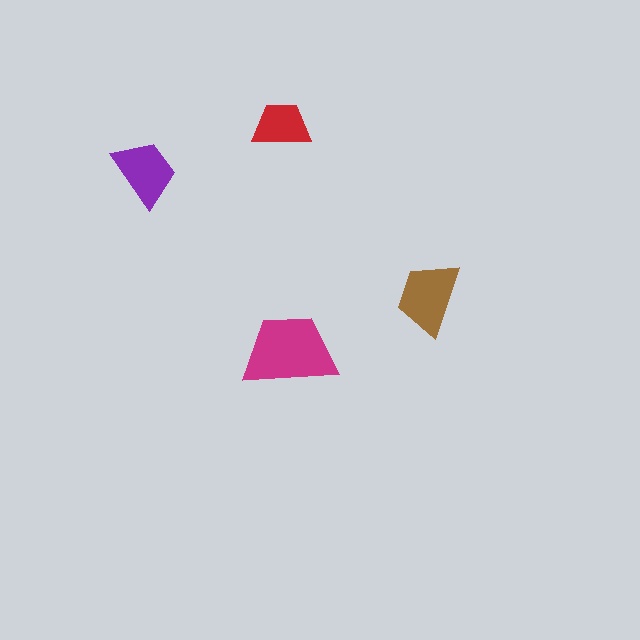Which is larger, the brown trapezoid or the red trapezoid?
The brown one.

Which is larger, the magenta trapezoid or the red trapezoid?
The magenta one.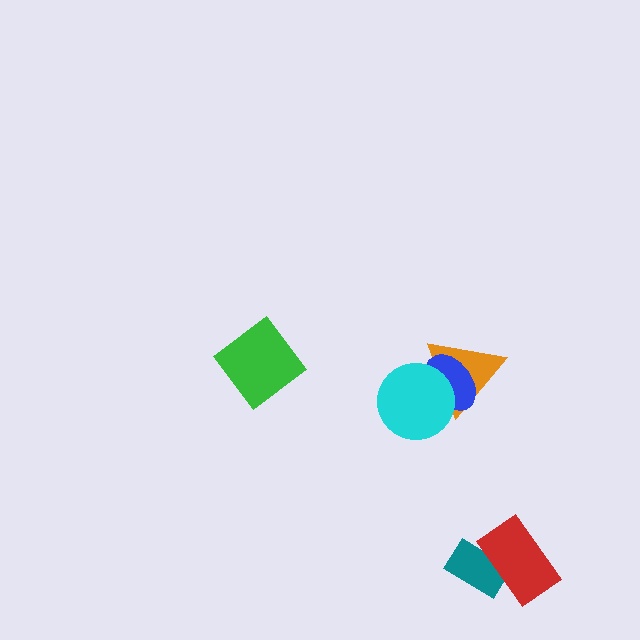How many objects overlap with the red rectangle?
1 object overlaps with the red rectangle.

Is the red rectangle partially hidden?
No, no other shape covers it.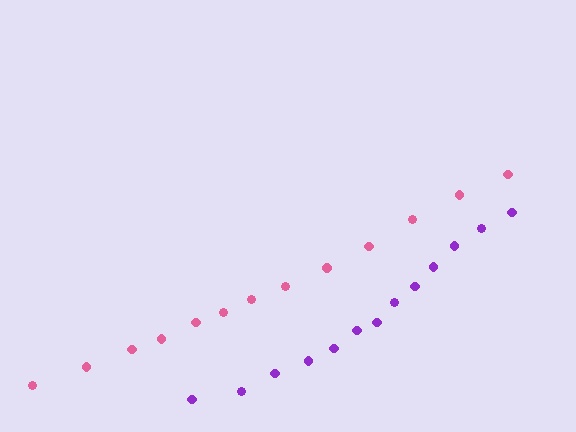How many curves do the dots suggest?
There are 2 distinct paths.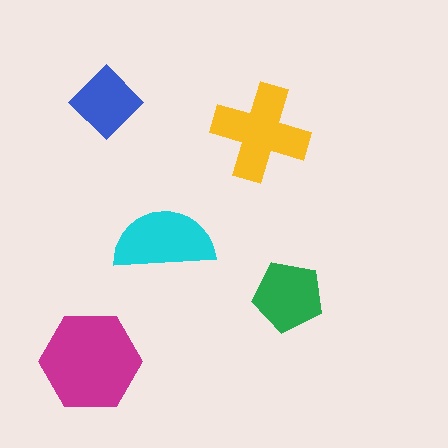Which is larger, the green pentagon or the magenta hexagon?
The magenta hexagon.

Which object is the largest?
The magenta hexagon.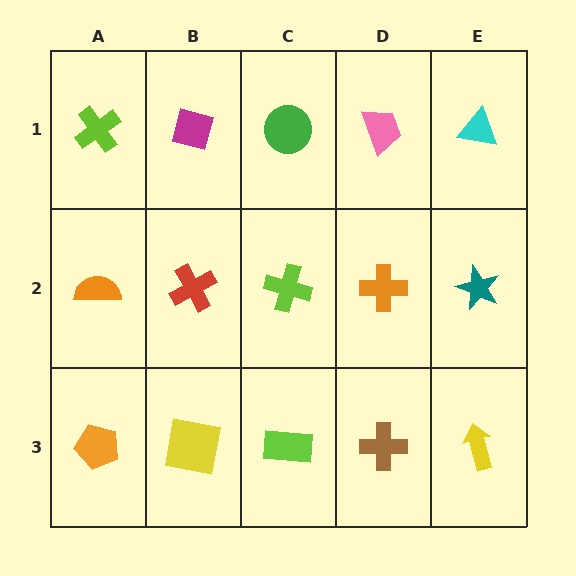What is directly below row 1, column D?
An orange cross.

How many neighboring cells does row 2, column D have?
4.